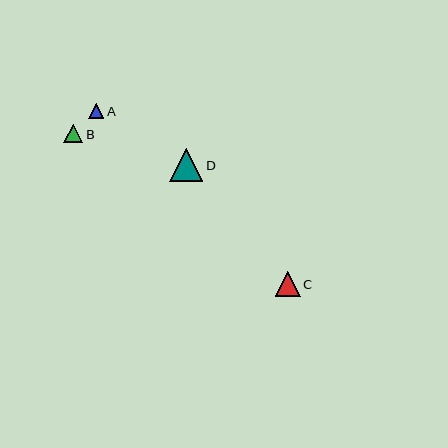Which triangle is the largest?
Triangle D is the largest with a size of approximately 33 pixels.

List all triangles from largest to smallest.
From largest to smallest: D, C, B, A.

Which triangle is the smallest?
Triangle A is the smallest with a size of approximately 15 pixels.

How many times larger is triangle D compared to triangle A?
Triangle D is approximately 2.2 times the size of triangle A.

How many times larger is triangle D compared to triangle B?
Triangle D is approximately 1.8 times the size of triangle B.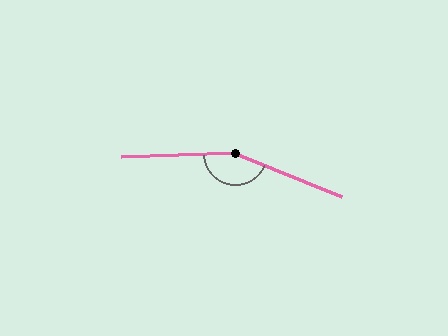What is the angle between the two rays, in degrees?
Approximately 156 degrees.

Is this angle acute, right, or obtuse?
It is obtuse.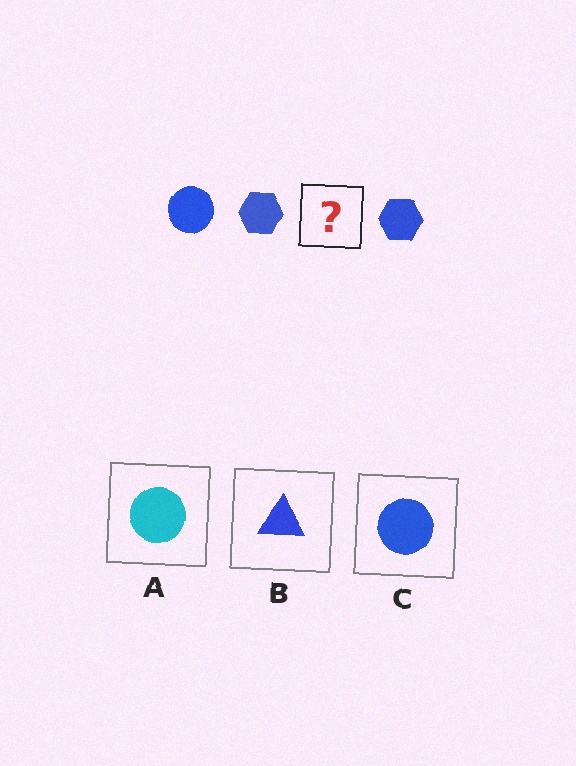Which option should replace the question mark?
Option C.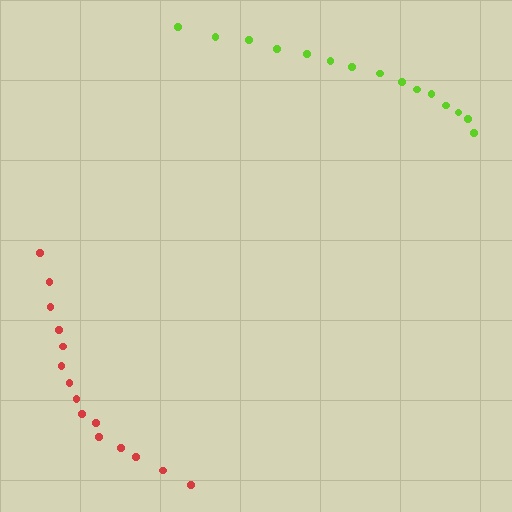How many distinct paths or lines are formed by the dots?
There are 2 distinct paths.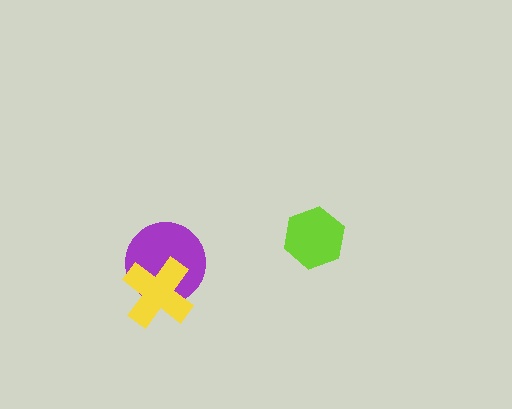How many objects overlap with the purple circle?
1 object overlaps with the purple circle.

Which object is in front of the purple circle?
The yellow cross is in front of the purple circle.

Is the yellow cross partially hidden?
No, no other shape covers it.